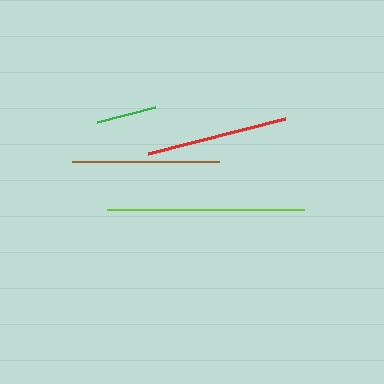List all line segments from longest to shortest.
From longest to shortest: lime, brown, red, green.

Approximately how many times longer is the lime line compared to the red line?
The lime line is approximately 1.4 times the length of the red line.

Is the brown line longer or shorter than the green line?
The brown line is longer than the green line.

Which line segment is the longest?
The lime line is the longest at approximately 197 pixels.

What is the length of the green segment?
The green segment is approximately 60 pixels long.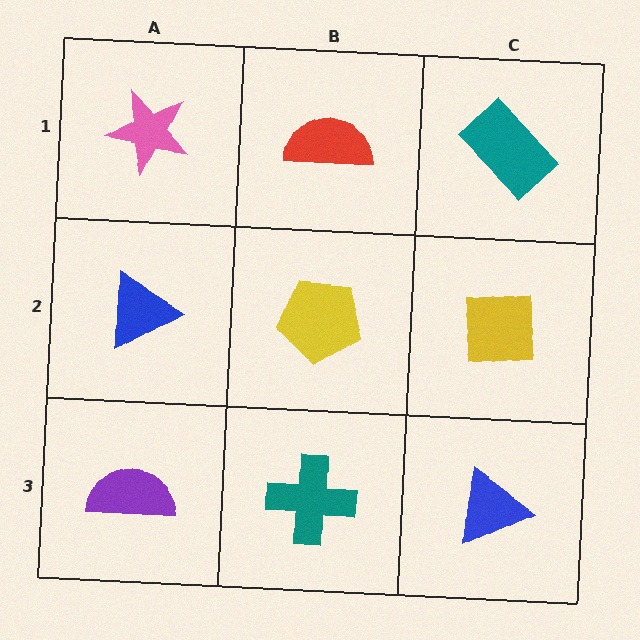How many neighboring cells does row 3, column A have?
2.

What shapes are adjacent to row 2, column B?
A red semicircle (row 1, column B), a teal cross (row 3, column B), a blue triangle (row 2, column A), a yellow square (row 2, column C).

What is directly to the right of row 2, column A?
A yellow pentagon.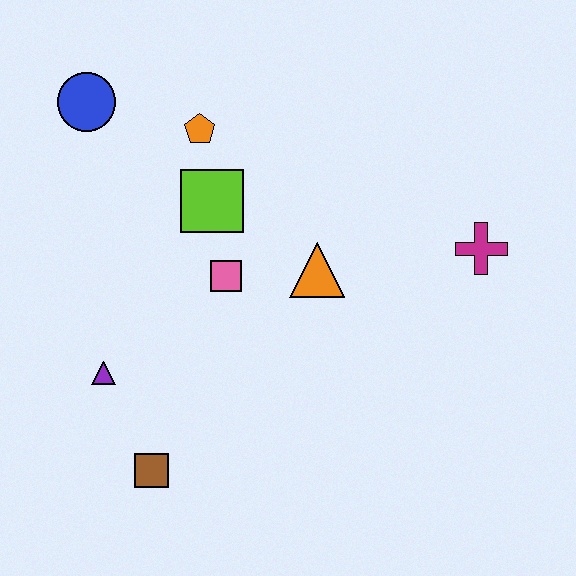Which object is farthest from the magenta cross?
The blue circle is farthest from the magenta cross.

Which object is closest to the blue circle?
The orange pentagon is closest to the blue circle.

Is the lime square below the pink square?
No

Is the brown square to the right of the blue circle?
Yes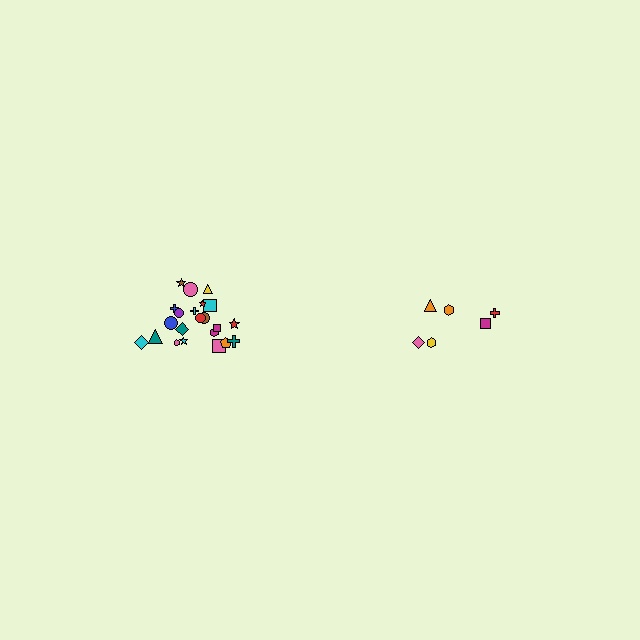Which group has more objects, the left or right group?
The left group.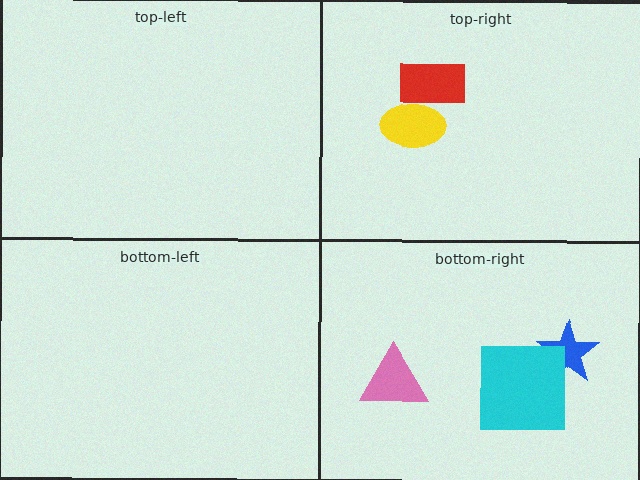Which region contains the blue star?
The bottom-right region.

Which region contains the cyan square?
The bottom-right region.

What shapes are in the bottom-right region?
The blue star, the cyan square, the pink triangle.